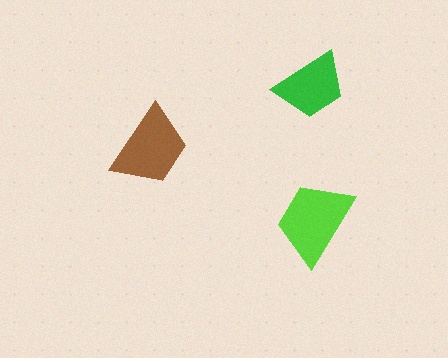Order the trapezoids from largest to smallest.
the lime one, the brown one, the green one.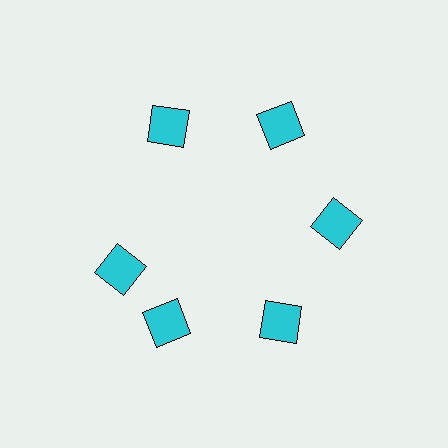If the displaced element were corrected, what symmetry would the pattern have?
It would have 6-fold rotational symmetry — the pattern would map onto itself every 60 degrees.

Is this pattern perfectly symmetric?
No. The 6 cyan squares are arranged in a ring, but one element near the 9 o'clock position is rotated out of alignment along the ring, breaking the 6-fold rotational symmetry.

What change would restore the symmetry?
The symmetry would be restored by rotating it back into even spacing with its neighbors so that all 6 squares sit at equal angles and equal distance from the center.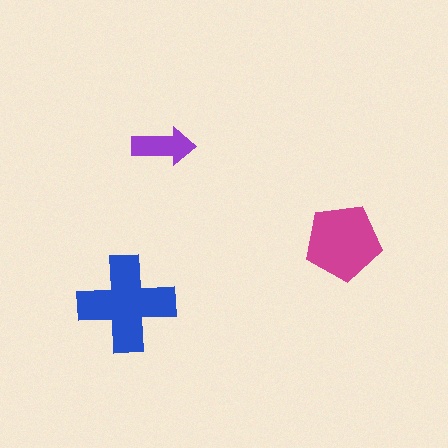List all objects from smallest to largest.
The purple arrow, the magenta pentagon, the blue cross.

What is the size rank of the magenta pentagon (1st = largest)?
2nd.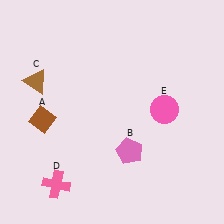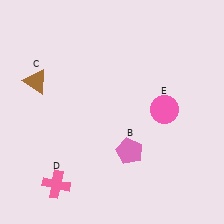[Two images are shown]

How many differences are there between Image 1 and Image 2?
There is 1 difference between the two images.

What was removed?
The brown diamond (A) was removed in Image 2.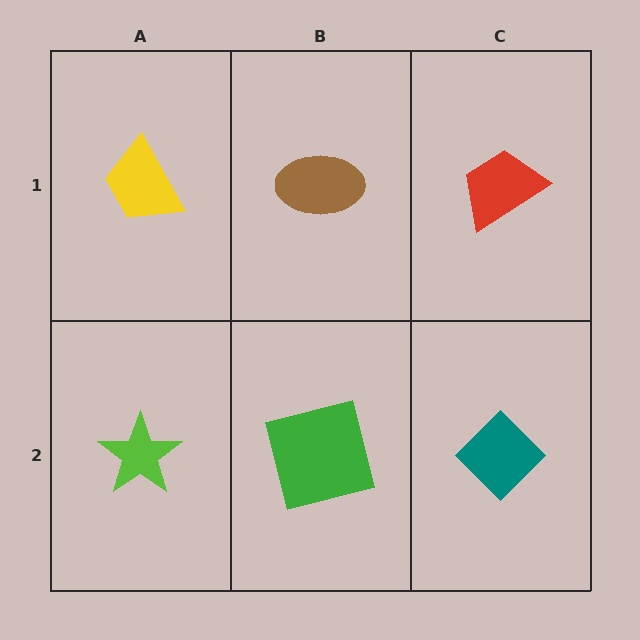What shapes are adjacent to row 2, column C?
A red trapezoid (row 1, column C), a green square (row 2, column B).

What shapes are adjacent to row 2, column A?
A yellow trapezoid (row 1, column A), a green square (row 2, column B).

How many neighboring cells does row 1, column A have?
2.